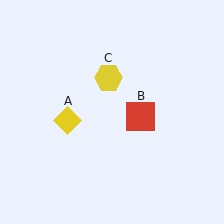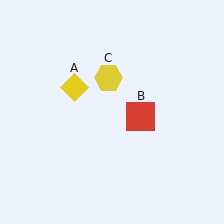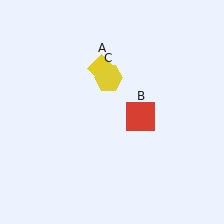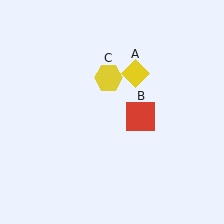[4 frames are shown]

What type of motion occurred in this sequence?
The yellow diamond (object A) rotated clockwise around the center of the scene.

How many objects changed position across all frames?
1 object changed position: yellow diamond (object A).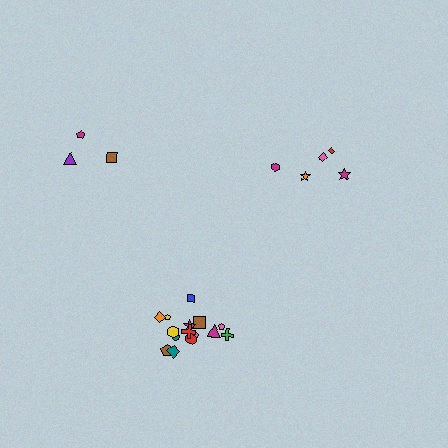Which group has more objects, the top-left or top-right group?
The top-right group.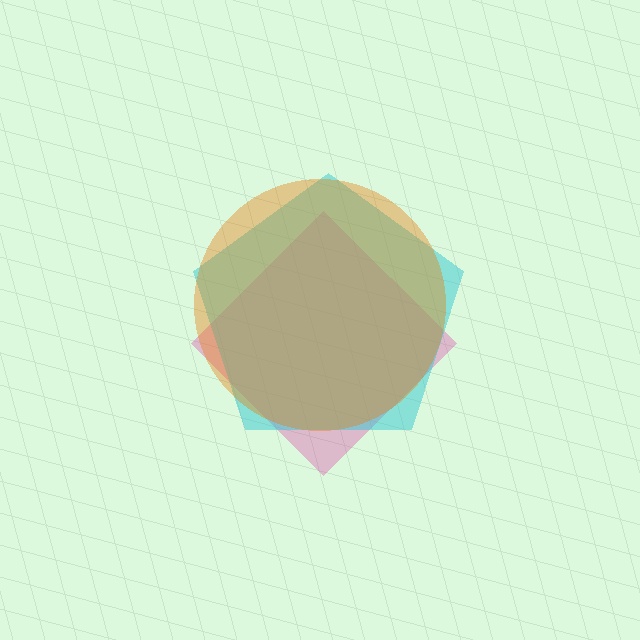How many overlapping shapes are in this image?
There are 3 overlapping shapes in the image.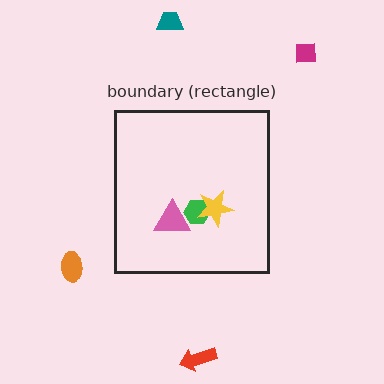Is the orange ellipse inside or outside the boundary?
Outside.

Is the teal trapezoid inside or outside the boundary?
Outside.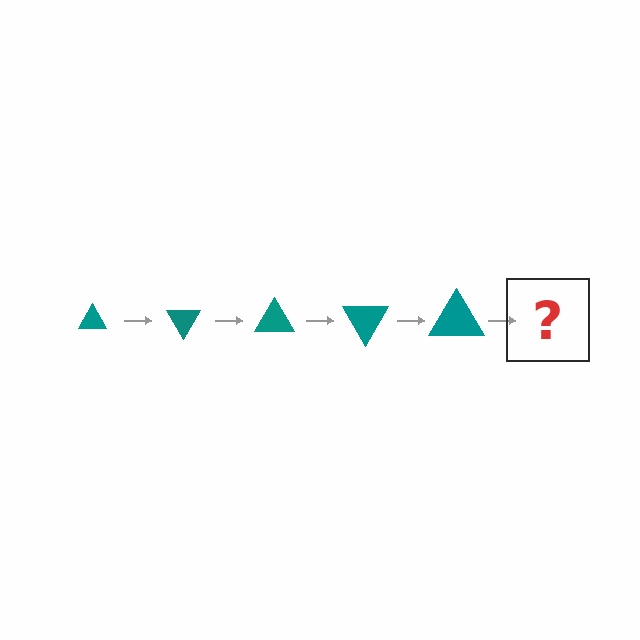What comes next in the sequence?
The next element should be a triangle, larger than the previous one and rotated 300 degrees from the start.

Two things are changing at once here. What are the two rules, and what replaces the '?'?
The two rules are that the triangle grows larger each step and it rotates 60 degrees each step. The '?' should be a triangle, larger than the previous one and rotated 300 degrees from the start.